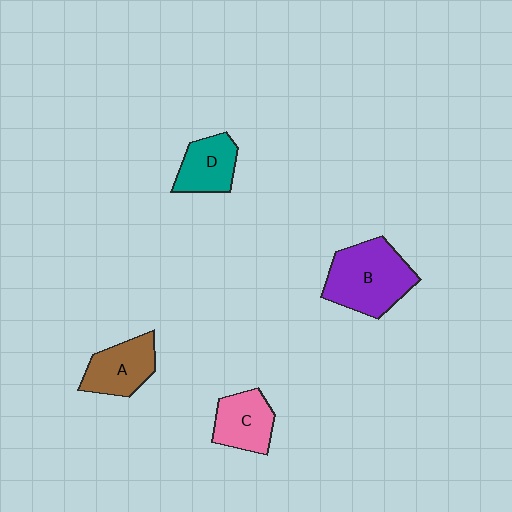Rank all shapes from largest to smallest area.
From largest to smallest: B (purple), A (brown), C (pink), D (teal).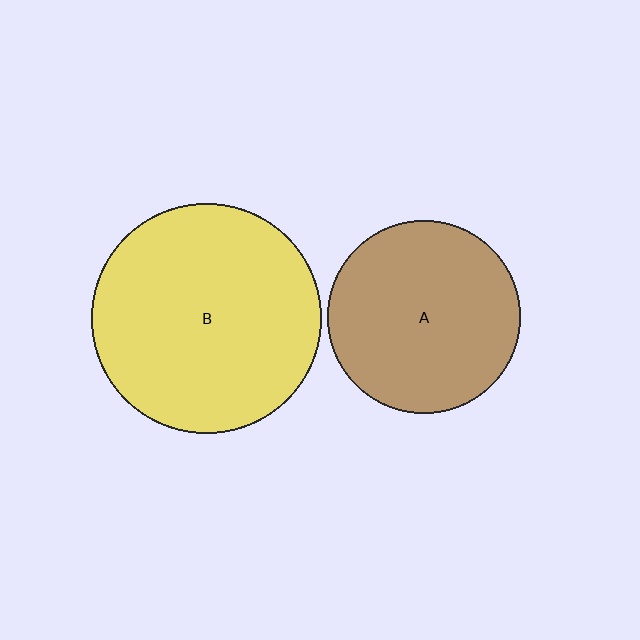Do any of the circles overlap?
No, none of the circles overlap.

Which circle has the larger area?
Circle B (yellow).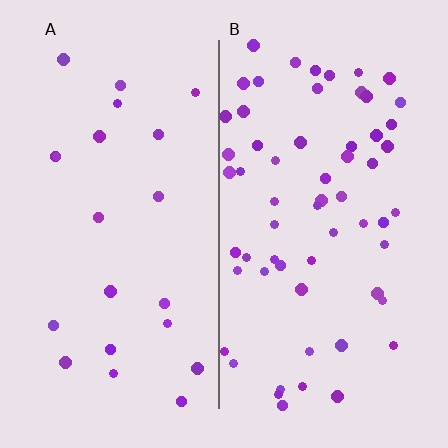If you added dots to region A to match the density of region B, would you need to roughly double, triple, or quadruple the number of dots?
Approximately triple.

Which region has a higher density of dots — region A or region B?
B (the right).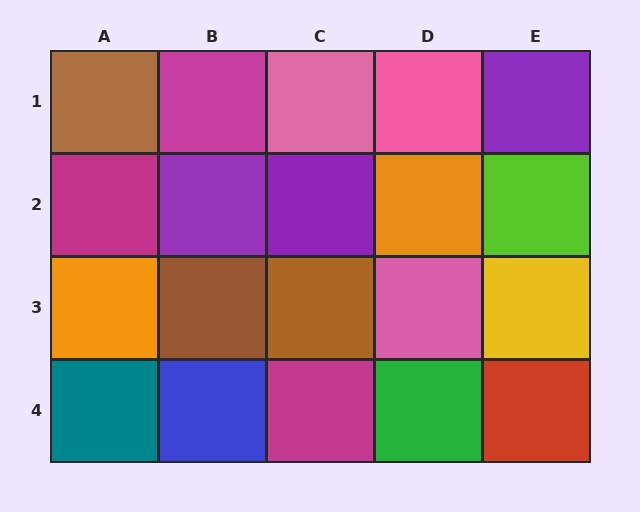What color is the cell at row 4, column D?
Green.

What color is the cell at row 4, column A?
Teal.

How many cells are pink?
3 cells are pink.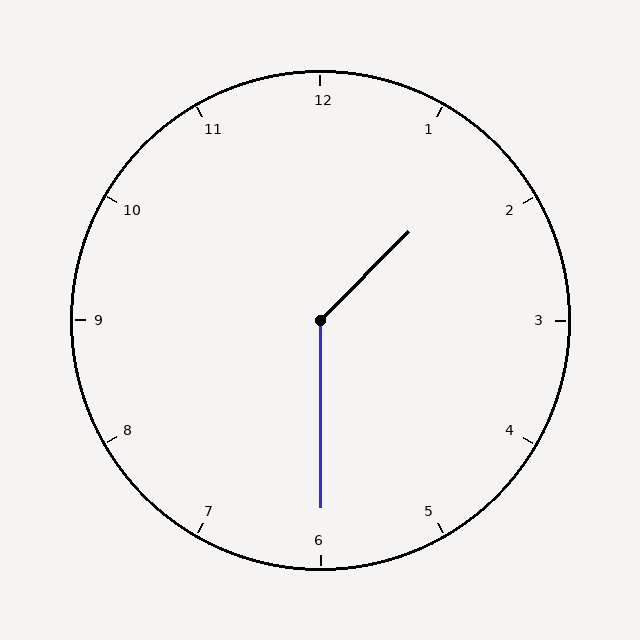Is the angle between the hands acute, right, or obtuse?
It is obtuse.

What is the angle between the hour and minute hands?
Approximately 135 degrees.